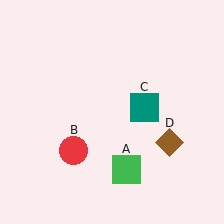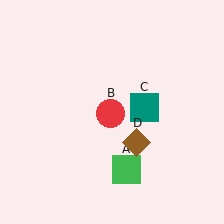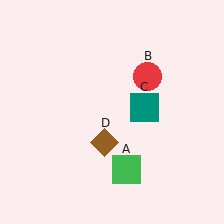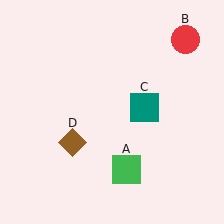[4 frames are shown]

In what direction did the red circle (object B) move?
The red circle (object B) moved up and to the right.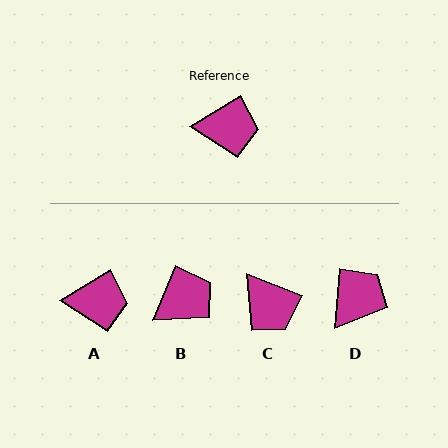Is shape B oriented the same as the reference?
No, it is off by about 36 degrees.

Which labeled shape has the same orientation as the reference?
A.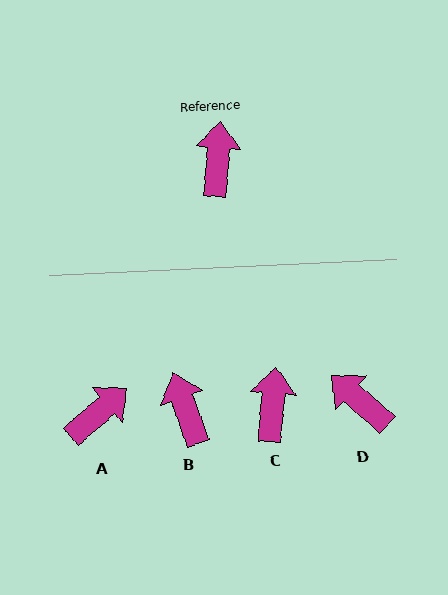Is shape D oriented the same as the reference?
No, it is off by about 53 degrees.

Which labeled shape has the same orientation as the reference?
C.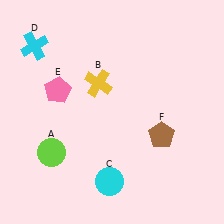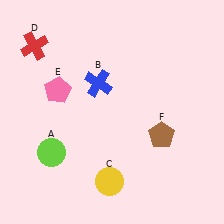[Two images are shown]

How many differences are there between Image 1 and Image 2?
There are 3 differences between the two images.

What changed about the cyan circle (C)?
In Image 1, C is cyan. In Image 2, it changed to yellow.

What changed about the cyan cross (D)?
In Image 1, D is cyan. In Image 2, it changed to red.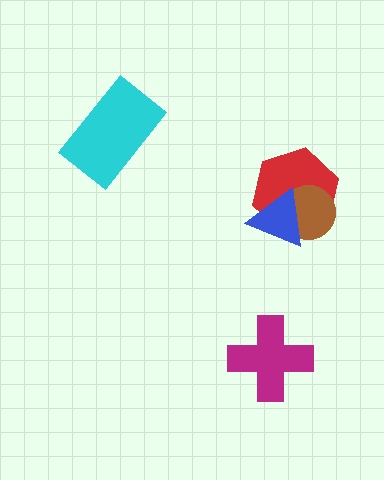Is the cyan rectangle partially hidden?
No, no other shape covers it.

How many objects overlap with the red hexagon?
2 objects overlap with the red hexagon.